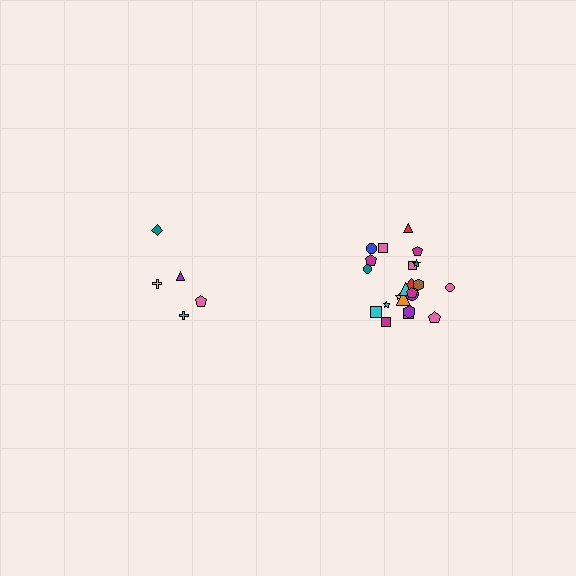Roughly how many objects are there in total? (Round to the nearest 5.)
Roughly 25 objects in total.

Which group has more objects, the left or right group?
The right group.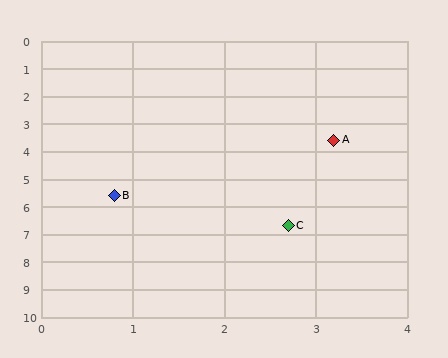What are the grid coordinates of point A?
Point A is at approximately (3.2, 3.6).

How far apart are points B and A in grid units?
Points B and A are about 3.1 grid units apart.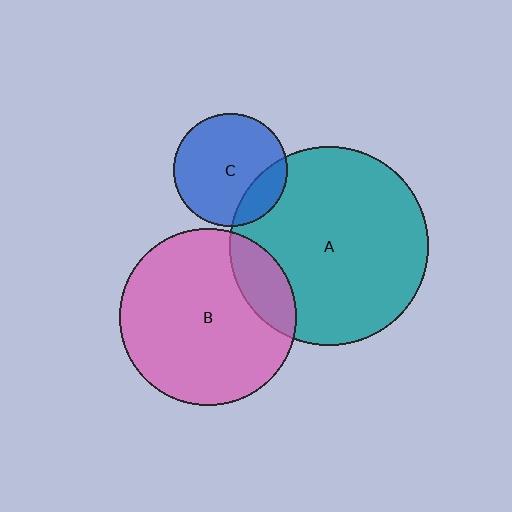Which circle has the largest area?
Circle A (teal).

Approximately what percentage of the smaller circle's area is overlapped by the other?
Approximately 20%.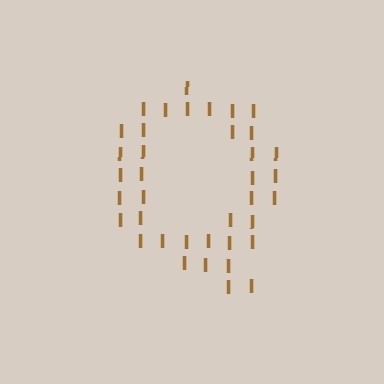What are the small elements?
The small elements are letter I's.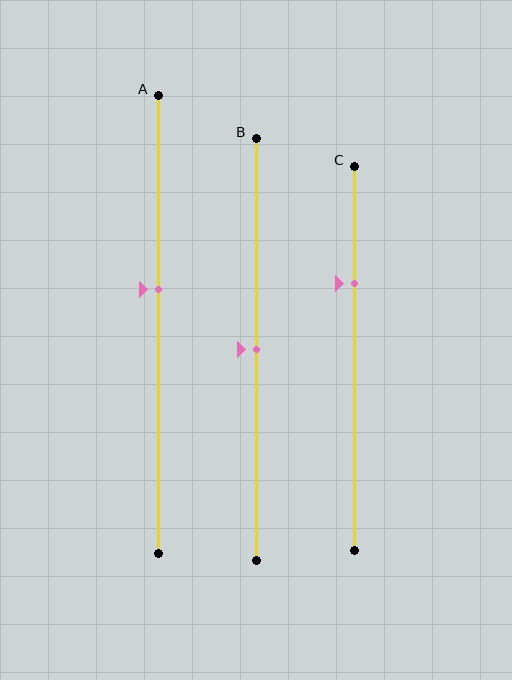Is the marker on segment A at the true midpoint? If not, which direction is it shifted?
No, the marker on segment A is shifted upward by about 8% of the segment length.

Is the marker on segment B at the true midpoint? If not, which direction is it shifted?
Yes, the marker on segment B is at the true midpoint.